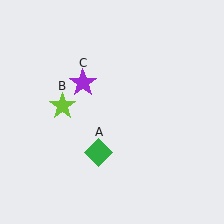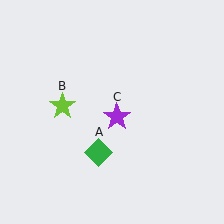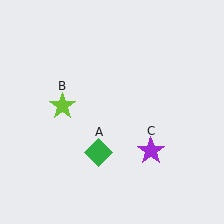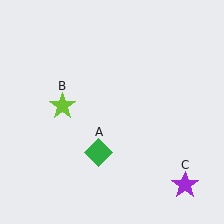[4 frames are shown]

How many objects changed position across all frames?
1 object changed position: purple star (object C).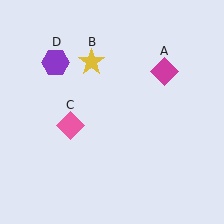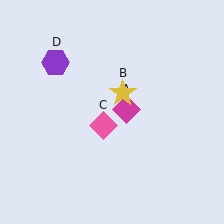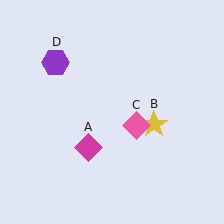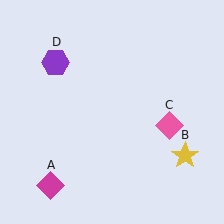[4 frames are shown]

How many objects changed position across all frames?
3 objects changed position: magenta diamond (object A), yellow star (object B), pink diamond (object C).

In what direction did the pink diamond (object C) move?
The pink diamond (object C) moved right.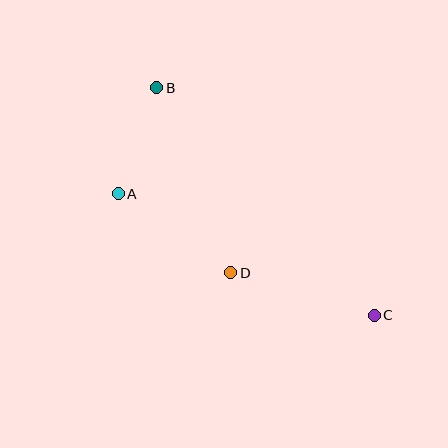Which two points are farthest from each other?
Points B and C are farthest from each other.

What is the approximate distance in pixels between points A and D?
The distance between A and D is approximately 138 pixels.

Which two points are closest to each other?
Points A and B are closest to each other.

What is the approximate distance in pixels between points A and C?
The distance between A and C is approximately 284 pixels.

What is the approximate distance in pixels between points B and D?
The distance between B and D is approximately 199 pixels.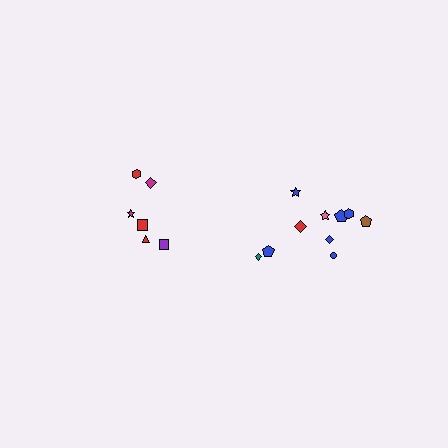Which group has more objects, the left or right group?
The right group.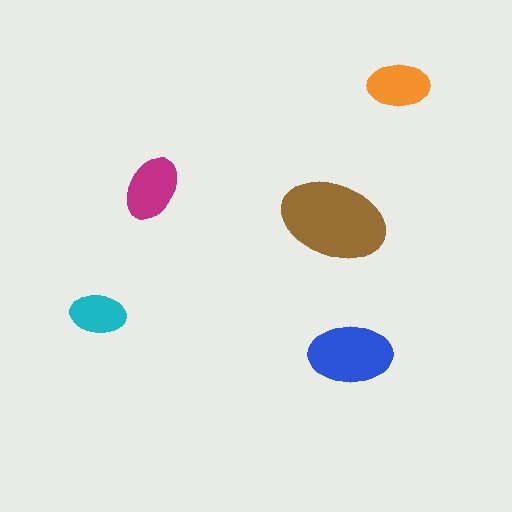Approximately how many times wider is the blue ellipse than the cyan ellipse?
About 1.5 times wider.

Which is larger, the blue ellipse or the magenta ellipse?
The blue one.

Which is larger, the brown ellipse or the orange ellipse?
The brown one.